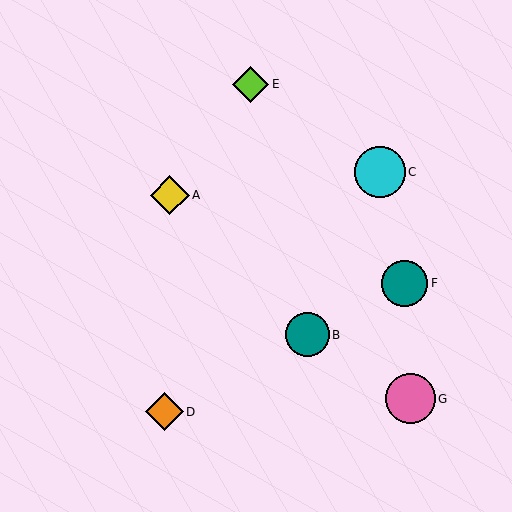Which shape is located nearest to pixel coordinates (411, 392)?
The pink circle (labeled G) at (410, 399) is nearest to that location.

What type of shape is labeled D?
Shape D is an orange diamond.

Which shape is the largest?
The cyan circle (labeled C) is the largest.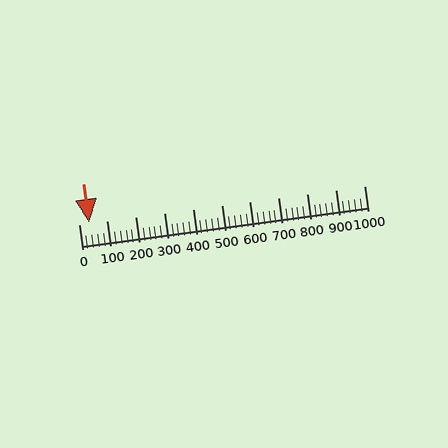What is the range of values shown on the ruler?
The ruler shows values from 0 to 1000.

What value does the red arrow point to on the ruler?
The red arrow points to approximately 37.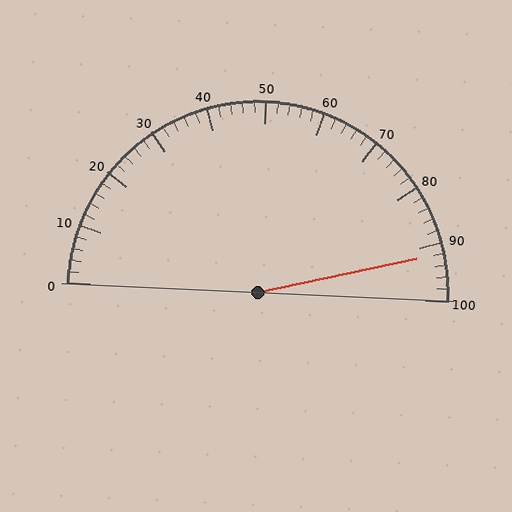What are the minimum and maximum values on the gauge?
The gauge ranges from 0 to 100.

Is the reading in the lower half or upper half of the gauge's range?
The reading is in the upper half of the range (0 to 100).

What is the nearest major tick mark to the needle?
The nearest major tick mark is 90.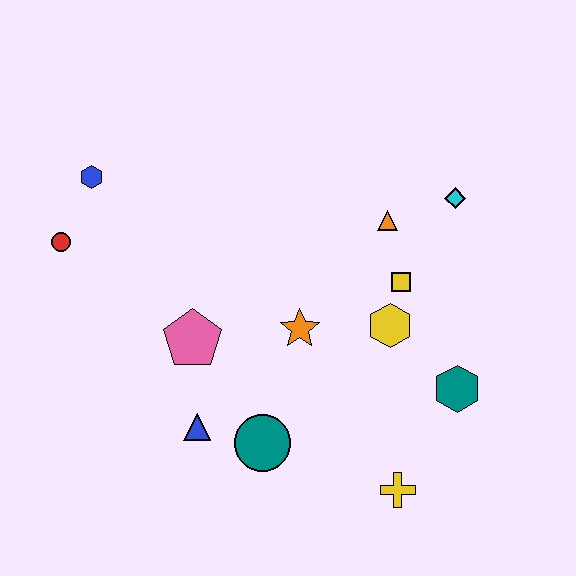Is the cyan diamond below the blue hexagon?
Yes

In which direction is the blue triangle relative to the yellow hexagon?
The blue triangle is to the left of the yellow hexagon.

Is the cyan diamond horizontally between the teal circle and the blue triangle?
No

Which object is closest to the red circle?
The blue hexagon is closest to the red circle.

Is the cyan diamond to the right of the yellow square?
Yes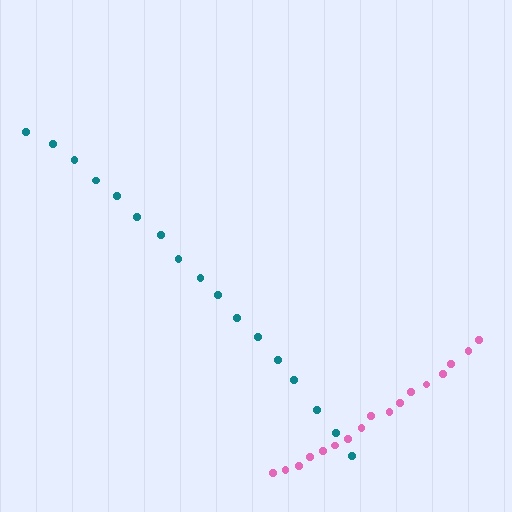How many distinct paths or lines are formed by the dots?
There are 2 distinct paths.